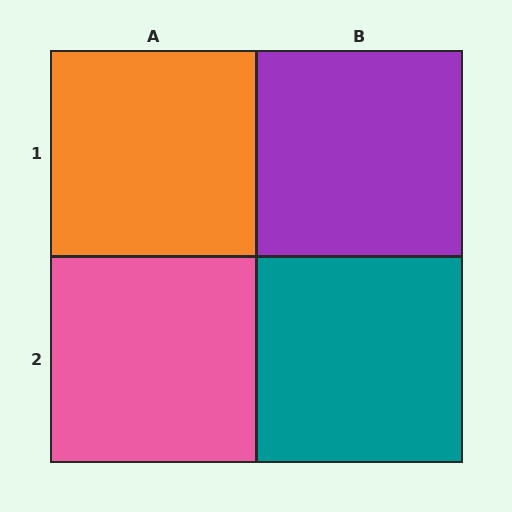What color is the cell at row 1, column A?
Orange.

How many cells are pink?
1 cell is pink.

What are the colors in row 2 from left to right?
Pink, teal.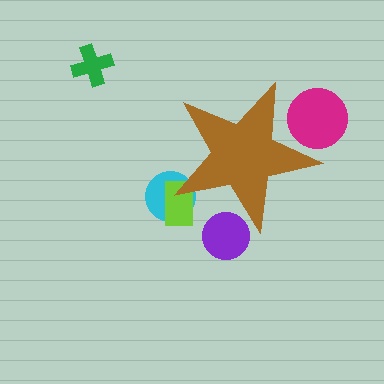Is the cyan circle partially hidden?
Yes, the cyan circle is partially hidden behind the brown star.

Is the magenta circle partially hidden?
Yes, the magenta circle is partially hidden behind the brown star.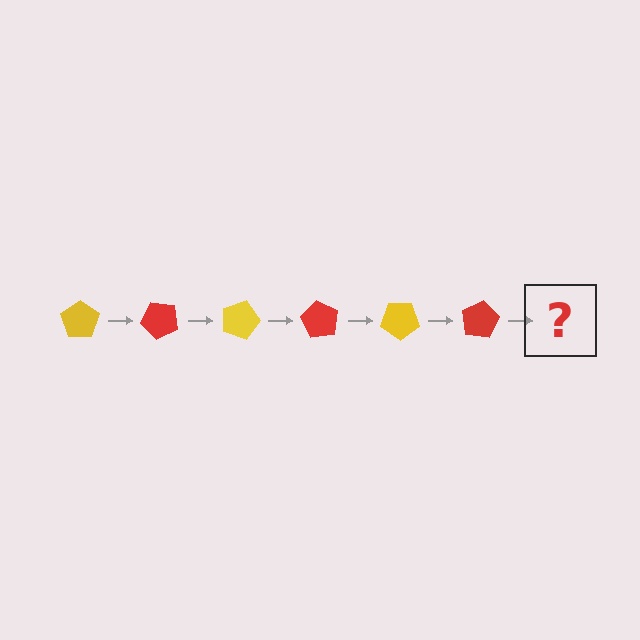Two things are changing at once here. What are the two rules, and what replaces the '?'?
The two rules are that it rotates 45 degrees each step and the color cycles through yellow and red. The '?' should be a yellow pentagon, rotated 270 degrees from the start.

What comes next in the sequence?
The next element should be a yellow pentagon, rotated 270 degrees from the start.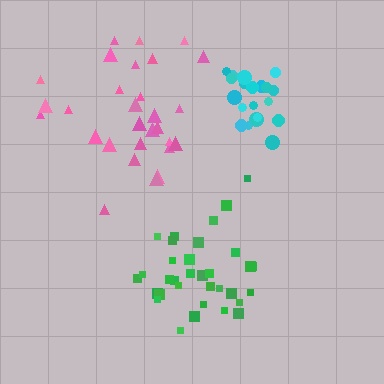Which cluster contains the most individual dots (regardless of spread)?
Green (33).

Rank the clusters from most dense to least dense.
cyan, green, pink.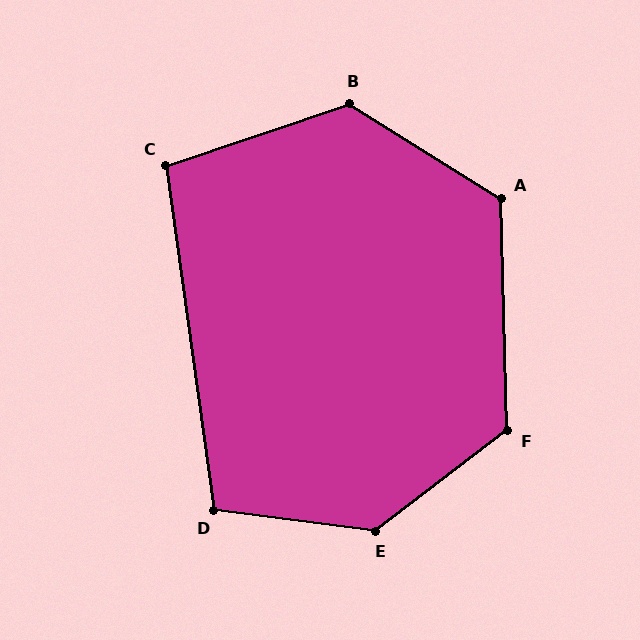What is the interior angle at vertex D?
Approximately 105 degrees (obtuse).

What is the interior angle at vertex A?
Approximately 124 degrees (obtuse).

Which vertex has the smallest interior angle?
C, at approximately 101 degrees.